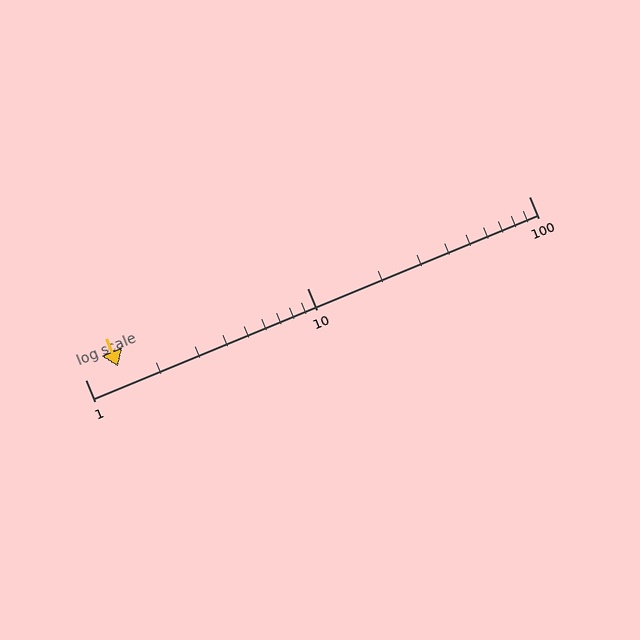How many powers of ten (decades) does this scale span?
The scale spans 2 decades, from 1 to 100.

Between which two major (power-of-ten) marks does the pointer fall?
The pointer is between 1 and 10.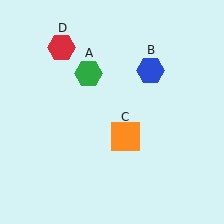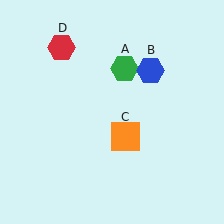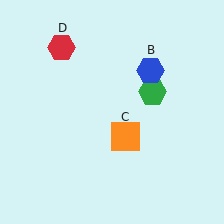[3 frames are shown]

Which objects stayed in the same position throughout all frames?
Blue hexagon (object B) and orange square (object C) and red hexagon (object D) remained stationary.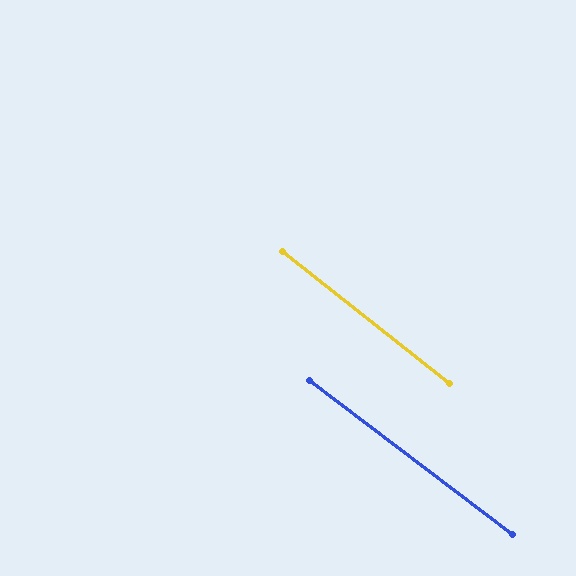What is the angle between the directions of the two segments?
Approximately 1 degree.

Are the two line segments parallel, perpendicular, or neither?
Parallel — their directions differ by only 1.2°.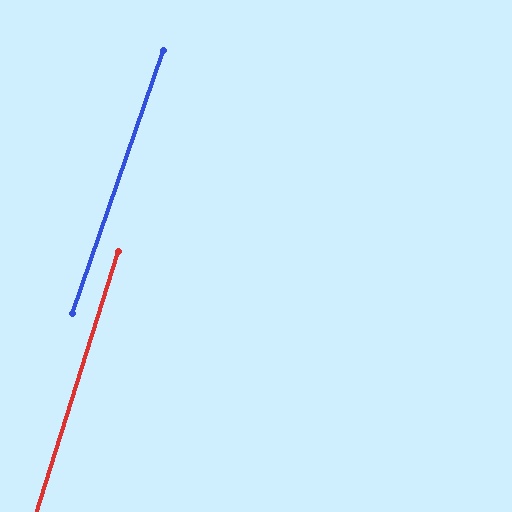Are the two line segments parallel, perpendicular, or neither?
Parallel — their directions differ by only 1.7°.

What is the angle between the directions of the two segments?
Approximately 2 degrees.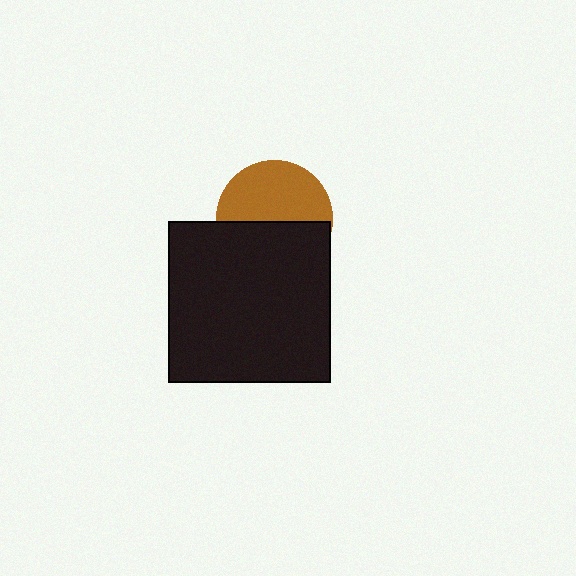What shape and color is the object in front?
The object in front is a black square.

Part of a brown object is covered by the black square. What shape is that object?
It is a circle.